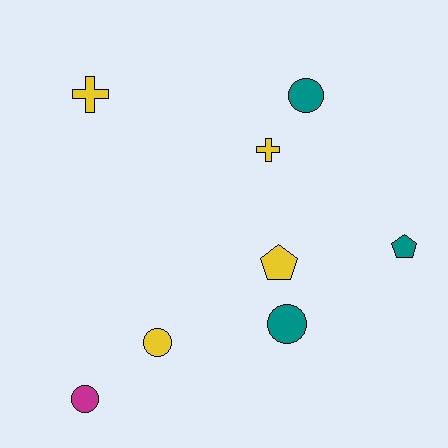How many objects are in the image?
There are 8 objects.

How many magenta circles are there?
There is 1 magenta circle.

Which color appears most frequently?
Yellow, with 4 objects.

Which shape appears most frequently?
Circle, with 4 objects.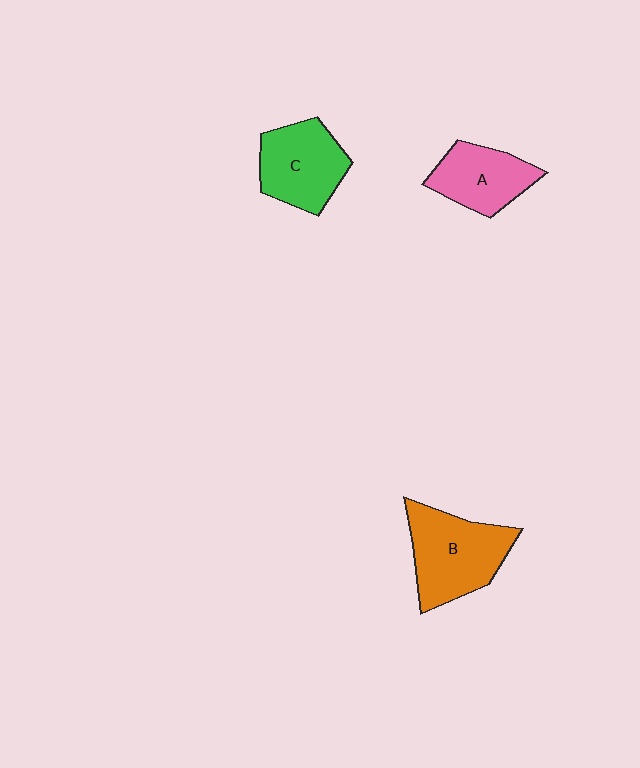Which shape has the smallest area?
Shape A (pink).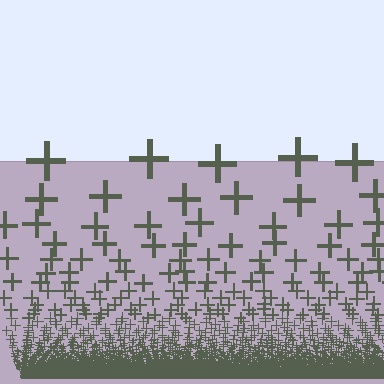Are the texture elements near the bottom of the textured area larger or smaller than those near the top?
Smaller. The gradient is inverted — elements near the bottom are smaller and denser.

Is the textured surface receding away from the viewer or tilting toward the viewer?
The surface appears to tilt toward the viewer. Texture elements get larger and sparser toward the top.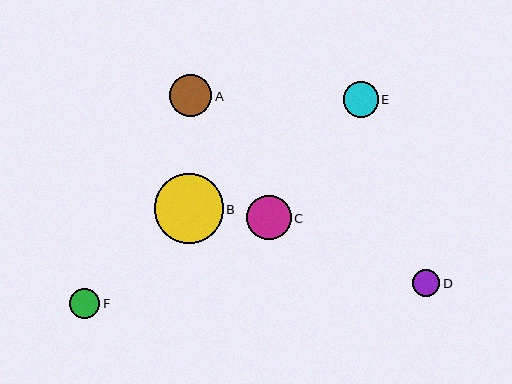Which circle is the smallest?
Circle D is the smallest with a size of approximately 27 pixels.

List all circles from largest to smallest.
From largest to smallest: B, C, A, E, F, D.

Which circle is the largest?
Circle B is the largest with a size of approximately 69 pixels.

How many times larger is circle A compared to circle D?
Circle A is approximately 1.5 times the size of circle D.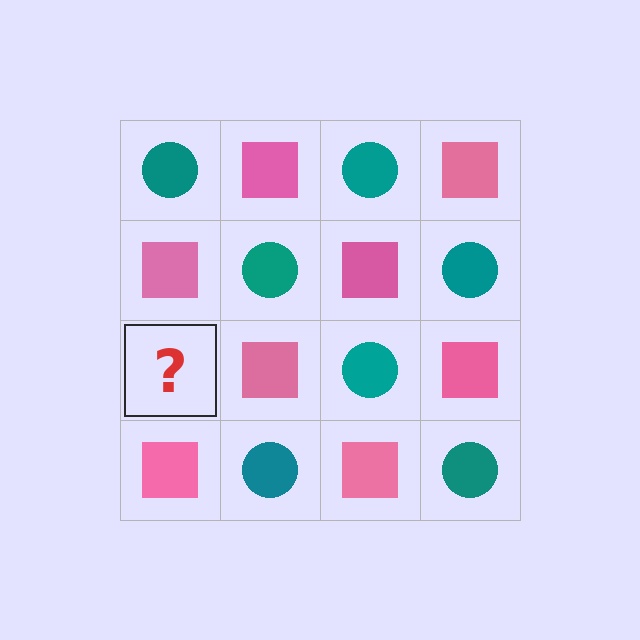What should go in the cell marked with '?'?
The missing cell should contain a teal circle.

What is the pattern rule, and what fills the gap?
The rule is that it alternates teal circle and pink square in a checkerboard pattern. The gap should be filled with a teal circle.